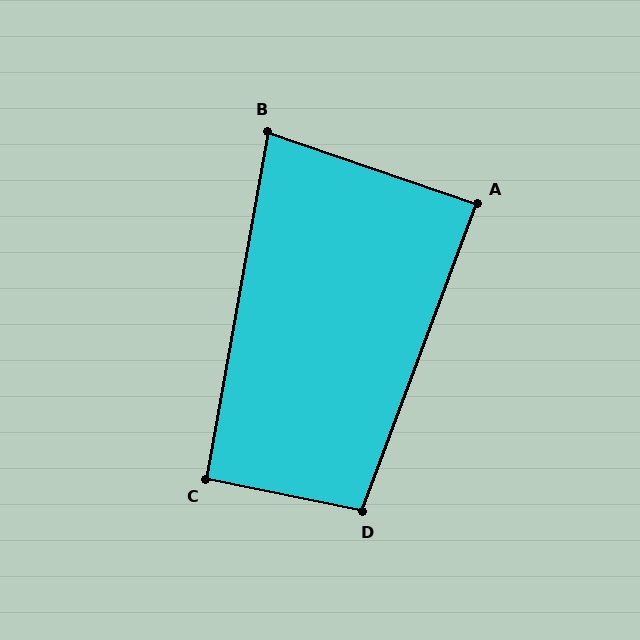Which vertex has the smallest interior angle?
B, at approximately 81 degrees.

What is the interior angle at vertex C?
Approximately 92 degrees (approximately right).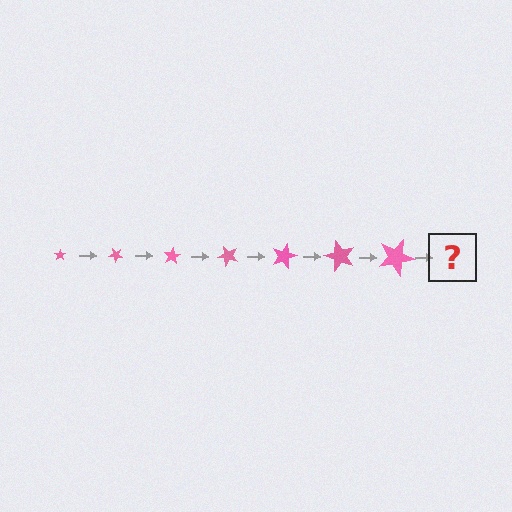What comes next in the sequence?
The next element should be a star, larger than the previous one and rotated 280 degrees from the start.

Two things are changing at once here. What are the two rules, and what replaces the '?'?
The two rules are that the star grows larger each step and it rotates 40 degrees each step. The '?' should be a star, larger than the previous one and rotated 280 degrees from the start.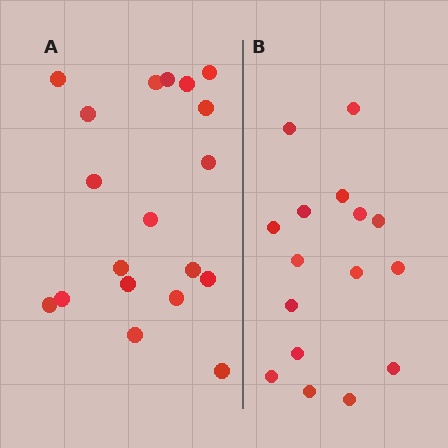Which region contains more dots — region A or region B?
Region A (the left region) has more dots.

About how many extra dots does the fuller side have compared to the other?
Region A has just a few more — roughly 2 or 3 more dots than region B.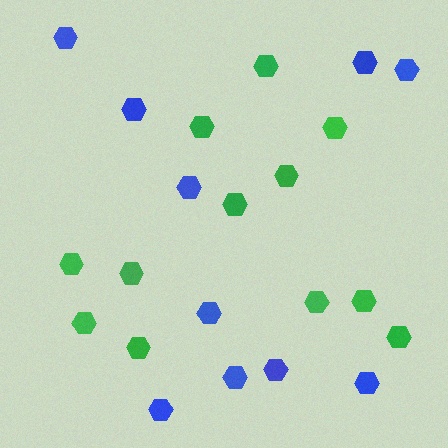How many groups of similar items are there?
There are 2 groups: one group of green hexagons (12) and one group of blue hexagons (10).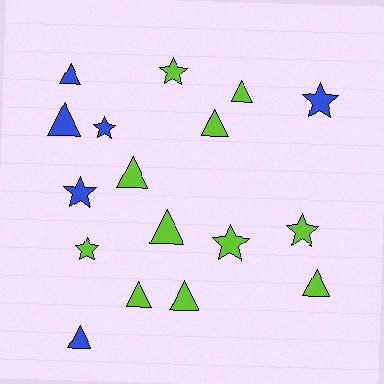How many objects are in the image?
There are 17 objects.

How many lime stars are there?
There are 4 lime stars.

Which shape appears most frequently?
Triangle, with 10 objects.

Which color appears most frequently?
Lime, with 11 objects.